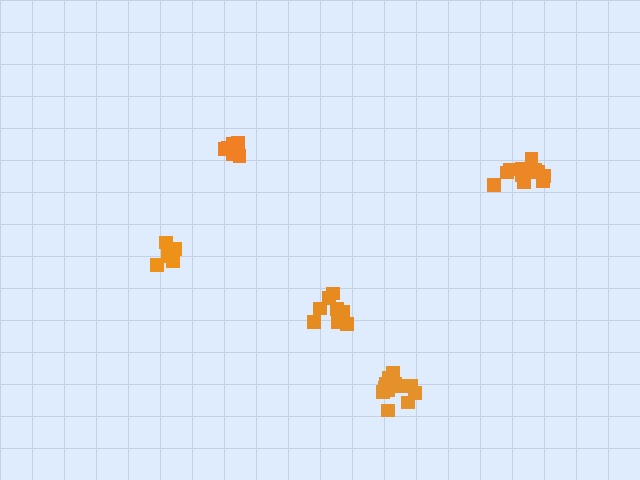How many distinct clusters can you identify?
There are 5 distinct clusters.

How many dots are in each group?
Group 1: 12 dots, Group 2: 6 dots, Group 3: 12 dots, Group 4: 6 dots, Group 5: 9 dots (45 total).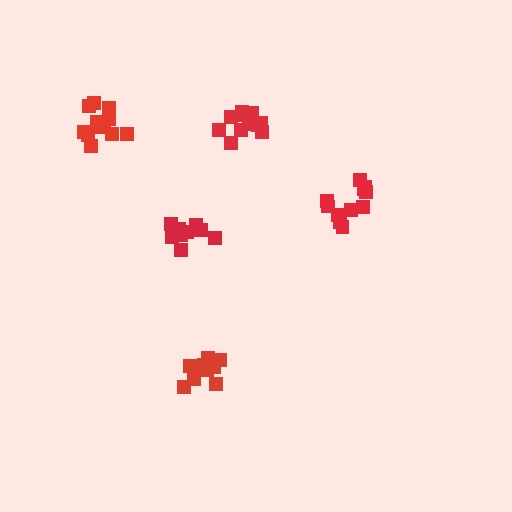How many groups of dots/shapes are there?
There are 5 groups.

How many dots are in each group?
Group 1: 11 dots, Group 2: 12 dots, Group 3: 12 dots, Group 4: 10 dots, Group 5: 13 dots (58 total).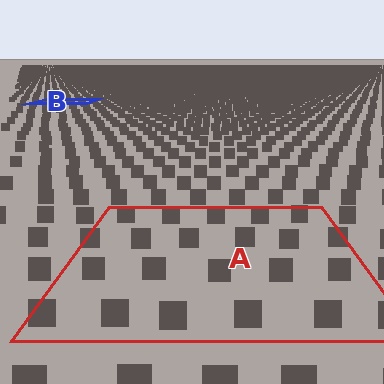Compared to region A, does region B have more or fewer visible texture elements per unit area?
Region B has more texture elements per unit area — they are packed more densely because it is farther away.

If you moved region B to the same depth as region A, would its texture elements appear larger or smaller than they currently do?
They would appear larger. At a closer depth, the same texture elements are projected at a bigger on-screen size.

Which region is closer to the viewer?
Region A is closer. The texture elements there are larger and more spread out.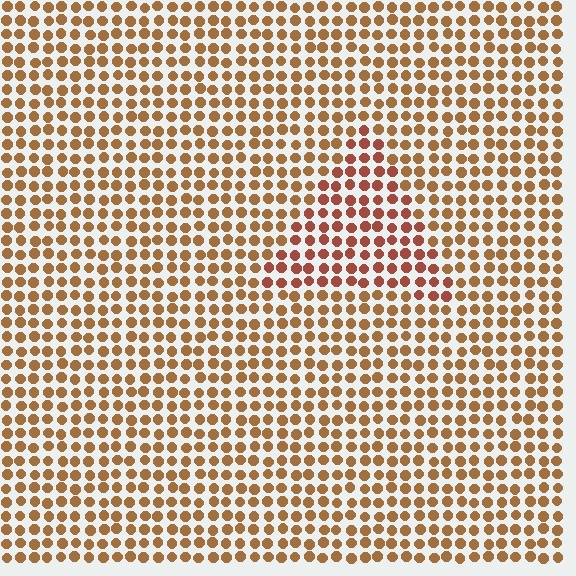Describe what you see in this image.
The image is filled with small brown elements in a uniform arrangement. A triangle-shaped region is visible where the elements are tinted to a slightly different hue, forming a subtle color boundary.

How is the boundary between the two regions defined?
The boundary is defined purely by a slight shift in hue (about 23 degrees). Spacing, size, and orientation are identical on both sides.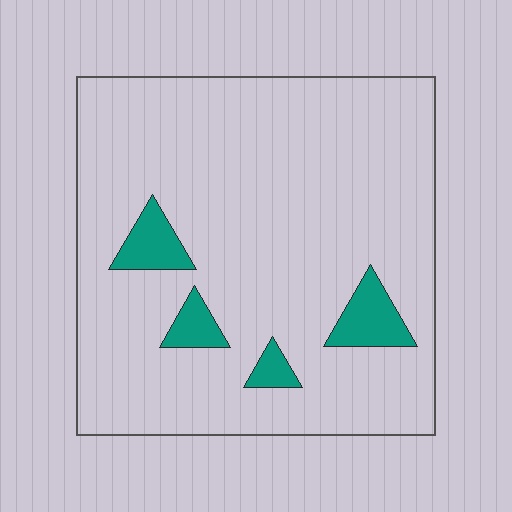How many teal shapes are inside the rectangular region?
4.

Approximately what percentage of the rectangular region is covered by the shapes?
Approximately 10%.